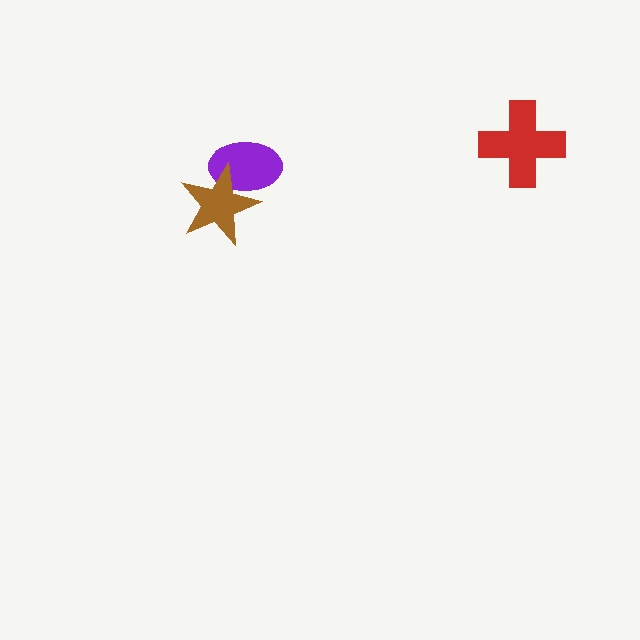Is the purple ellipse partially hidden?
Yes, it is partially covered by another shape.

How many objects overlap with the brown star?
1 object overlaps with the brown star.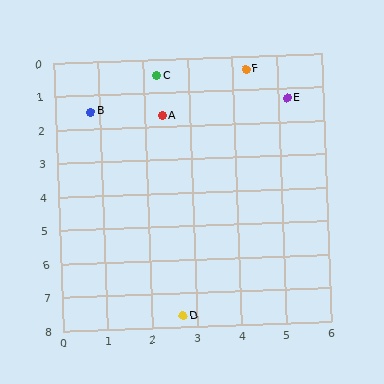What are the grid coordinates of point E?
Point E is at approximately (5.2, 1.3).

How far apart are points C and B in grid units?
Points C and B are about 1.8 grid units apart.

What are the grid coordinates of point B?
Point B is at approximately (0.8, 1.5).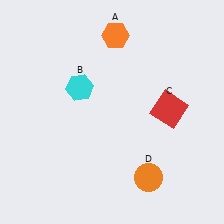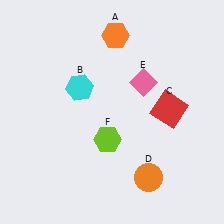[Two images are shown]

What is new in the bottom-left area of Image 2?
A lime hexagon (F) was added in the bottom-left area of Image 2.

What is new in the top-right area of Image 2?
A pink diamond (E) was added in the top-right area of Image 2.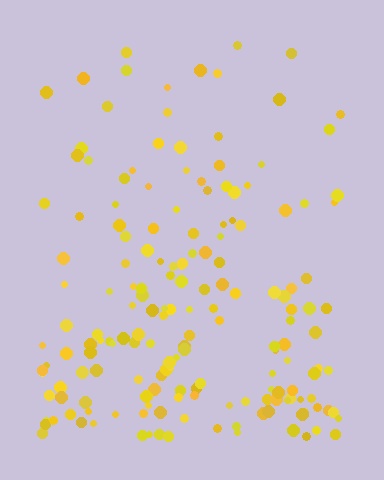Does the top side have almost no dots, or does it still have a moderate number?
Still a moderate number, just noticeably fewer than the bottom.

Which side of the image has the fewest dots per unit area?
The top.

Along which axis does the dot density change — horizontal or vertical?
Vertical.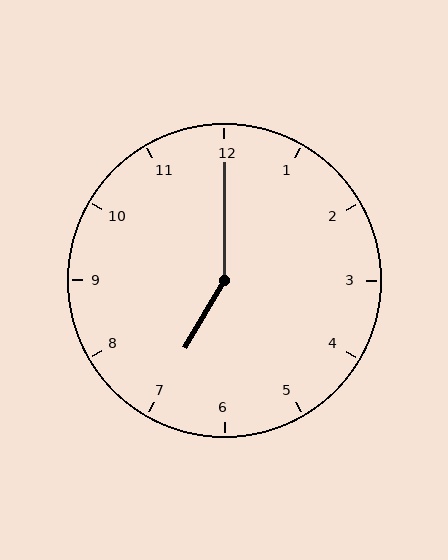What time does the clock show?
7:00.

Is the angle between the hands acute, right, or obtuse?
It is obtuse.